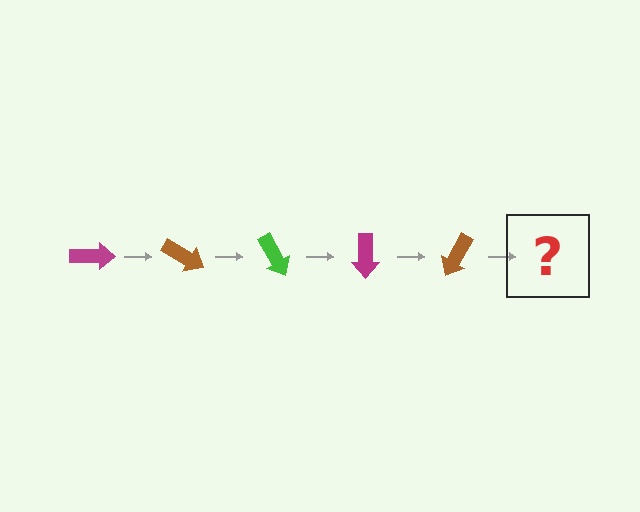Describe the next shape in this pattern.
It should be a green arrow, rotated 150 degrees from the start.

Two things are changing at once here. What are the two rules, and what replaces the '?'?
The two rules are that it rotates 30 degrees each step and the color cycles through magenta, brown, and green. The '?' should be a green arrow, rotated 150 degrees from the start.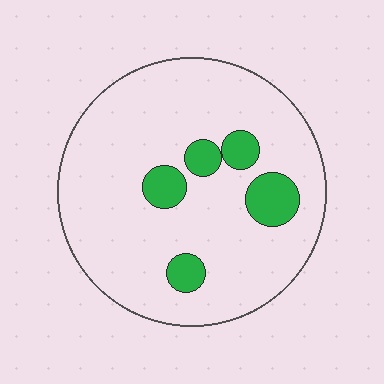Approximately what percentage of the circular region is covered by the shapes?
Approximately 15%.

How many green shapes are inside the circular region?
5.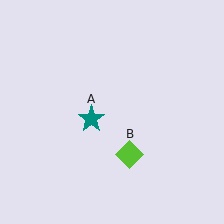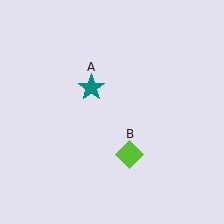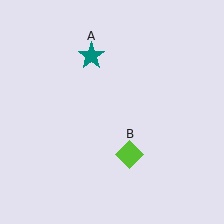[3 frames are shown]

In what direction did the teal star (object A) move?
The teal star (object A) moved up.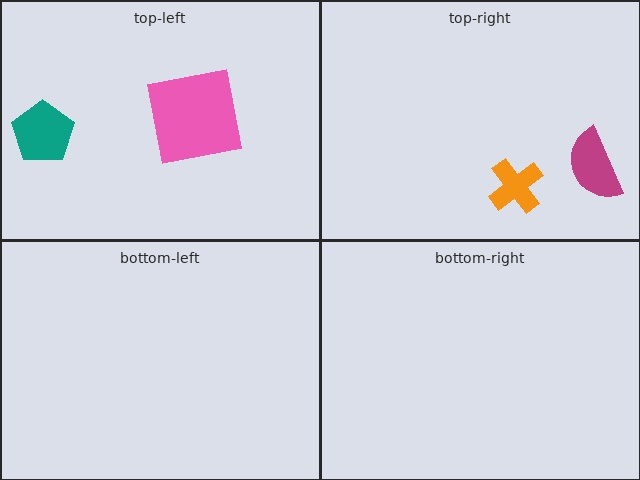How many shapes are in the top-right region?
2.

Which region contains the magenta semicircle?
The top-right region.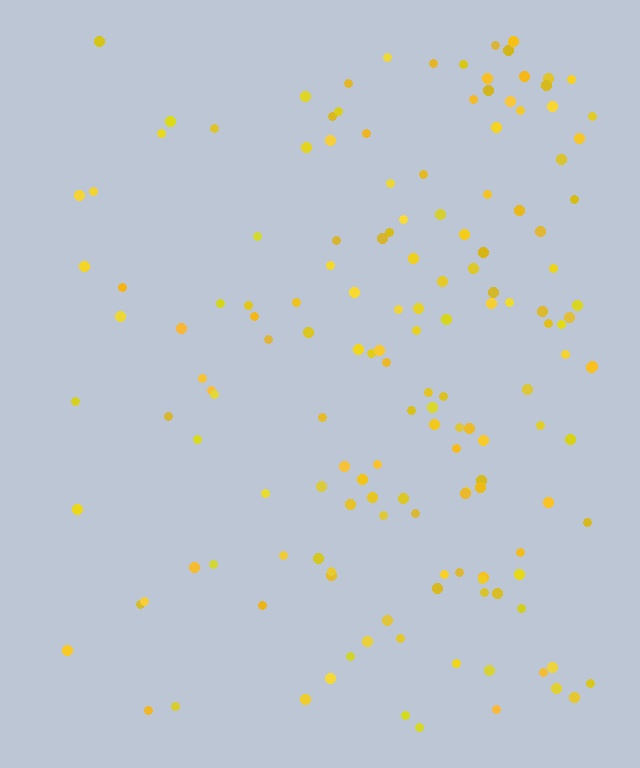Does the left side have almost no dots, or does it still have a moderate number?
Still a moderate number, just noticeably fewer than the right.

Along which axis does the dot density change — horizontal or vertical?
Horizontal.